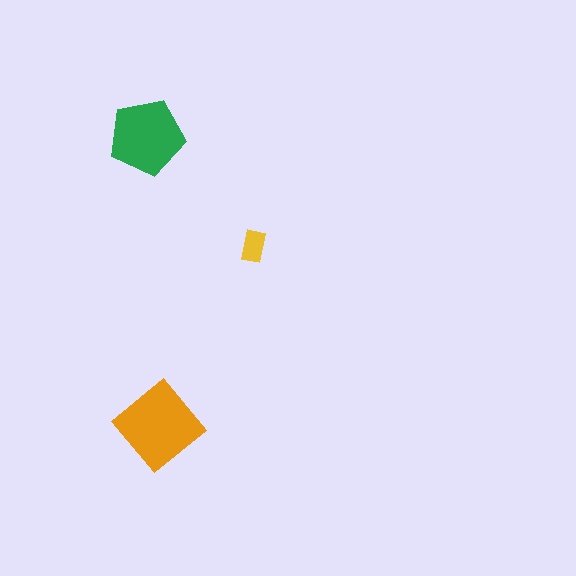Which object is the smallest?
The yellow rectangle.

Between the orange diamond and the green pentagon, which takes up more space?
The orange diamond.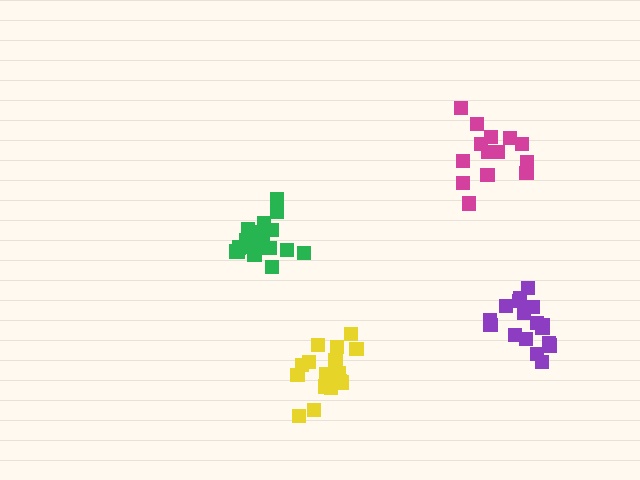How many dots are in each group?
Group 1: 17 dots, Group 2: 18 dots, Group 3: 14 dots, Group 4: 17 dots (66 total).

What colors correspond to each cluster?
The clusters are colored: yellow, green, magenta, purple.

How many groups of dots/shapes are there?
There are 4 groups.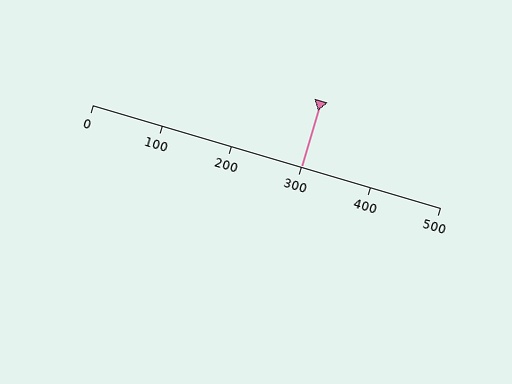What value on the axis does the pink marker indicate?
The marker indicates approximately 300.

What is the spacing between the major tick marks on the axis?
The major ticks are spaced 100 apart.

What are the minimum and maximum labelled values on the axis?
The axis runs from 0 to 500.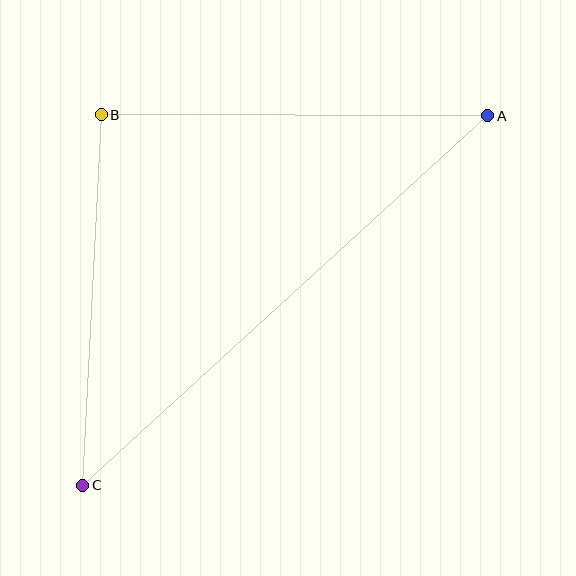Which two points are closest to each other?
Points B and C are closest to each other.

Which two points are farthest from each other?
Points A and C are farthest from each other.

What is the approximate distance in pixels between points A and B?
The distance between A and B is approximately 387 pixels.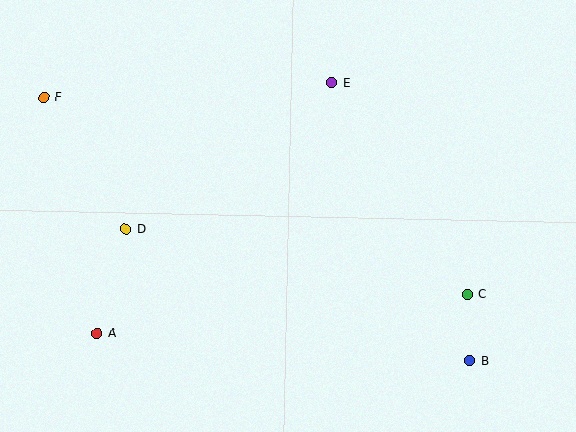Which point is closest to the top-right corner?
Point E is closest to the top-right corner.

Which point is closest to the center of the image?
Point E at (332, 83) is closest to the center.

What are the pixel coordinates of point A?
Point A is at (97, 333).